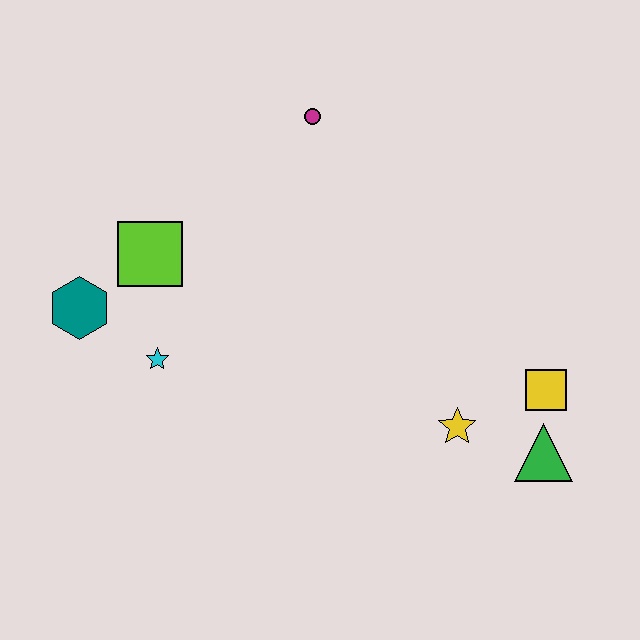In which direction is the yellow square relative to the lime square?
The yellow square is to the right of the lime square.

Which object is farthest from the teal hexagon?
The green triangle is farthest from the teal hexagon.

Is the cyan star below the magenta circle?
Yes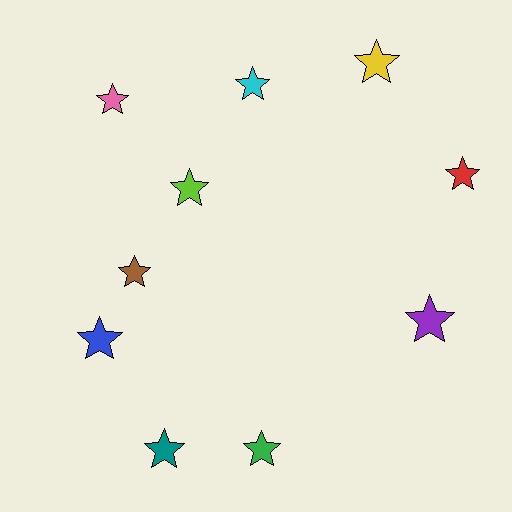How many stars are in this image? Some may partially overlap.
There are 10 stars.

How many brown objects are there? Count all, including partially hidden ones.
There is 1 brown object.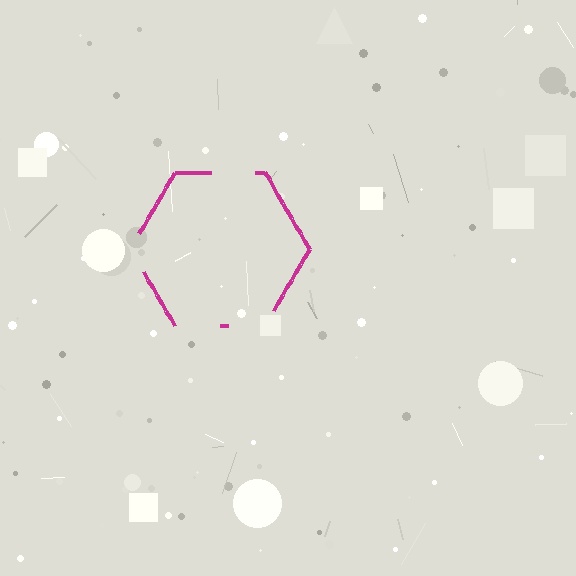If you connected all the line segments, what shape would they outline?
They would outline a hexagon.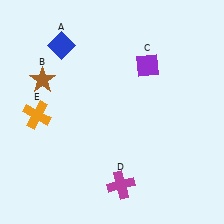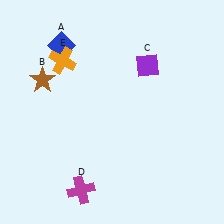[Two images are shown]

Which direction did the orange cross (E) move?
The orange cross (E) moved up.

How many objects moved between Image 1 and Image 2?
2 objects moved between the two images.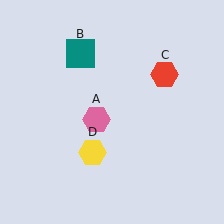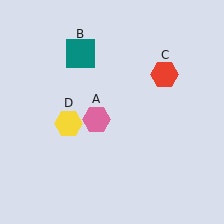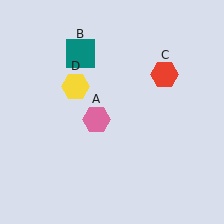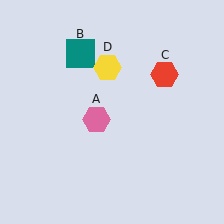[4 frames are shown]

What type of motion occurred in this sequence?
The yellow hexagon (object D) rotated clockwise around the center of the scene.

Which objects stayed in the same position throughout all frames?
Pink hexagon (object A) and teal square (object B) and red hexagon (object C) remained stationary.